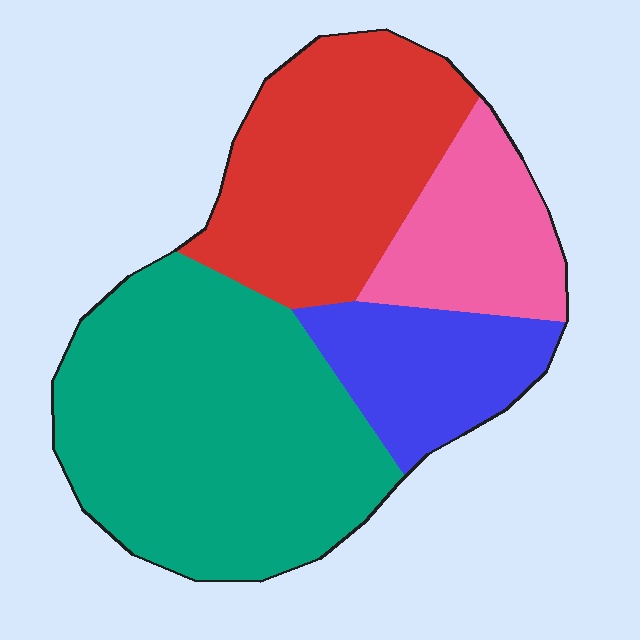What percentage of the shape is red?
Red covers about 25% of the shape.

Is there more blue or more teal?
Teal.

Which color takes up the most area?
Teal, at roughly 45%.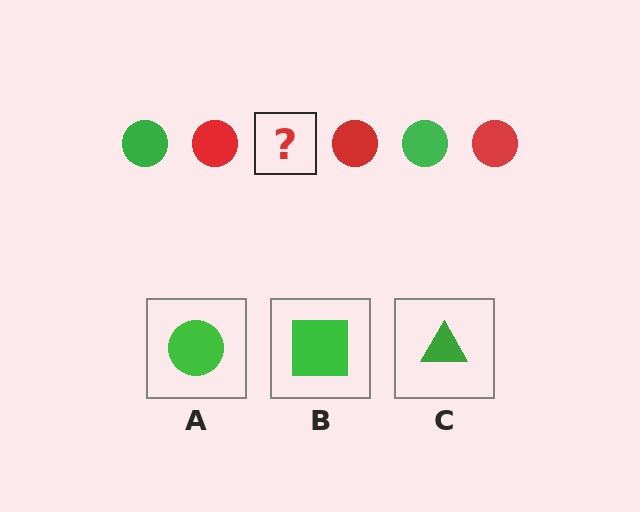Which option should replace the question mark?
Option A.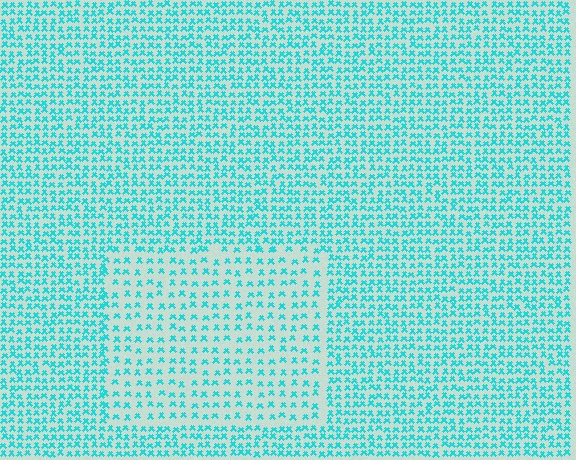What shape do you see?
I see a rectangle.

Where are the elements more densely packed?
The elements are more densely packed outside the rectangle boundary.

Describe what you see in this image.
The image contains small cyan elements arranged at two different densities. A rectangle-shaped region is visible where the elements are less densely packed than the surrounding area.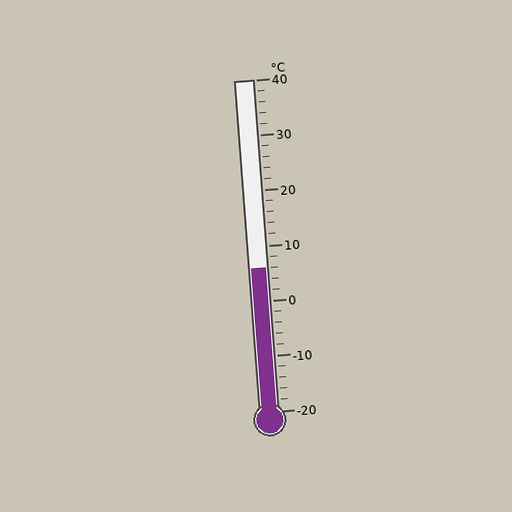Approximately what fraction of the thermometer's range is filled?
The thermometer is filled to approximately 45% of its range.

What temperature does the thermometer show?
The thermometer shows approximately 6°C.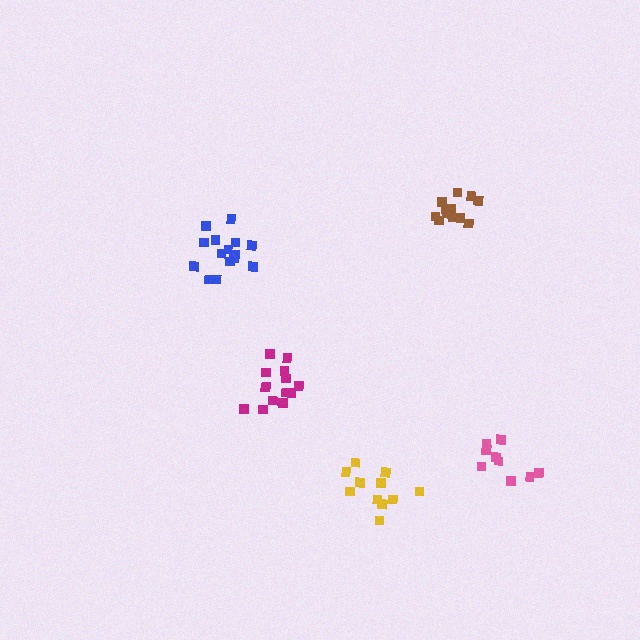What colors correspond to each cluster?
The clusters are colored: magenta, blue, brown, yellow, pink.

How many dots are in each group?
Group 1: 14 dots, Group 2: 15 dots, Group 3: 12 dots, Group 4: 11 dots, Group 5: 9 dots (61 total).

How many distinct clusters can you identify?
There are 5 distinct clusters.